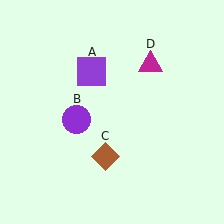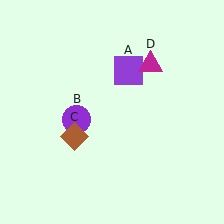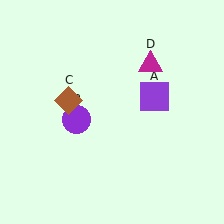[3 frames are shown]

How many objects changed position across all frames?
2 objects changed position: purple square (object A), brown diamond (object C).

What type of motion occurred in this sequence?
The purple square (object A), brown diamond (object C) rotated clockwise around the center of the scene.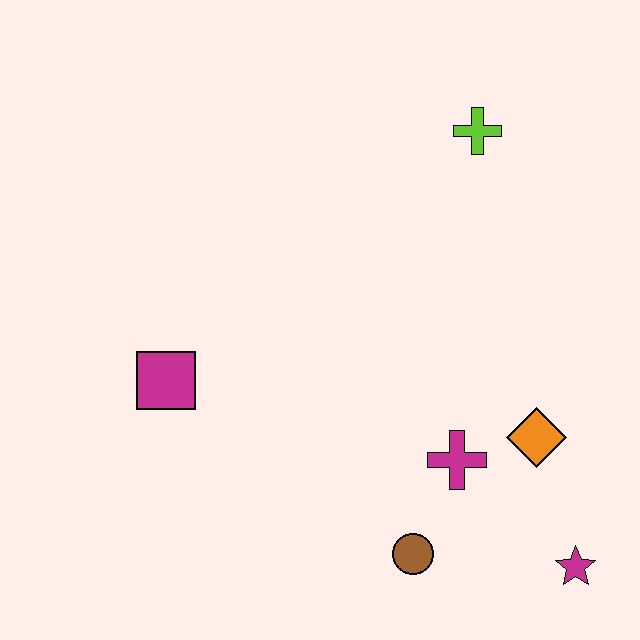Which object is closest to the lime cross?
The orange diamond is closest to the lime cross.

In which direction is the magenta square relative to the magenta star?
The magenta square is to the left of the magenta star.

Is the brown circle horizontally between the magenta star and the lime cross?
No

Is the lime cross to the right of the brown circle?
Yes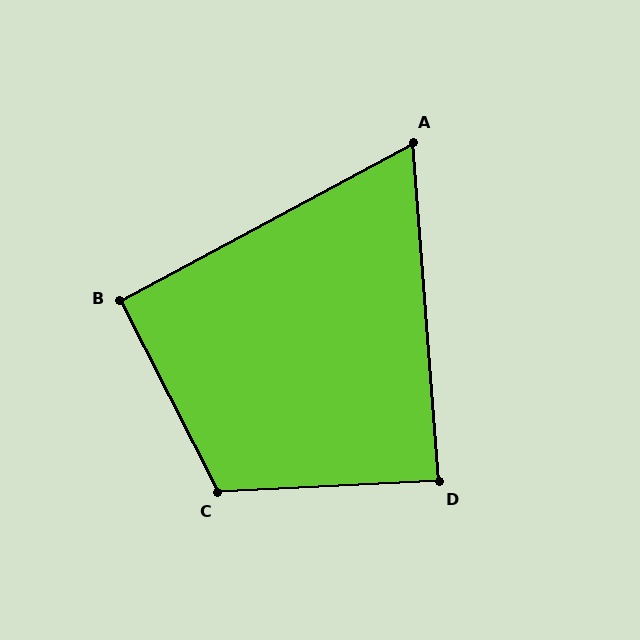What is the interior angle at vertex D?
Approximately 88 degrees (approximately right).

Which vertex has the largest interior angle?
C, at approximately 114 degrees.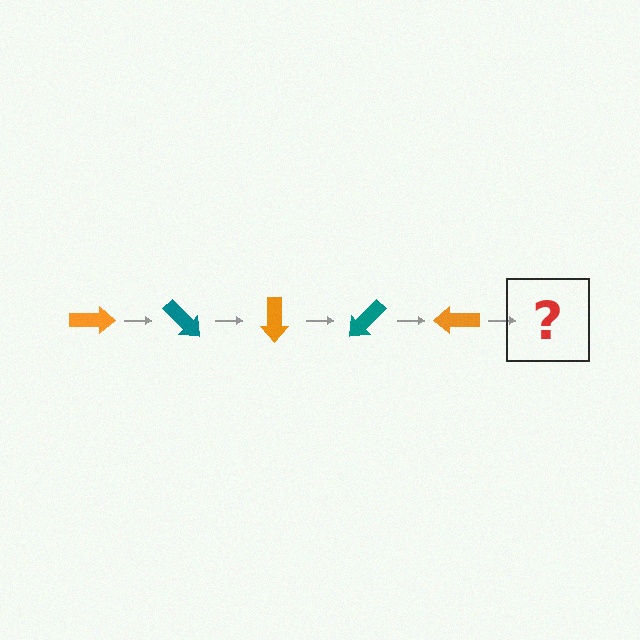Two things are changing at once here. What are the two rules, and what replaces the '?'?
The two rules are that it rotates 45 degrees each step and the color cycles through orange and teal. The '?' should be a teal arrow, rotated 225 degrees from the start.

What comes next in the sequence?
The next element should be a teal arrow, rotated 225 degrees from the start.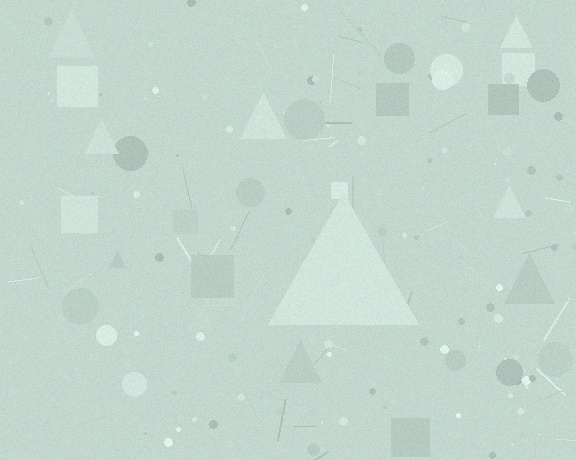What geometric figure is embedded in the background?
A triangle is embedded in the background.